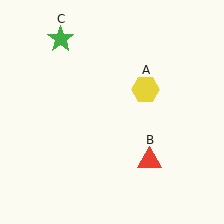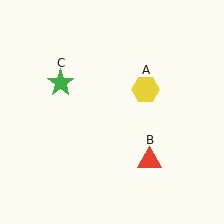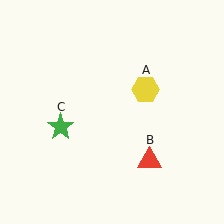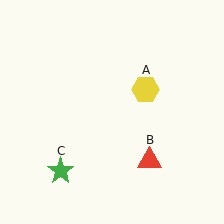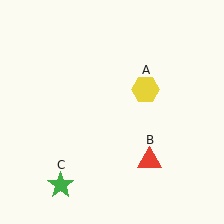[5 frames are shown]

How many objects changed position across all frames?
1 object changed position: green star (object C).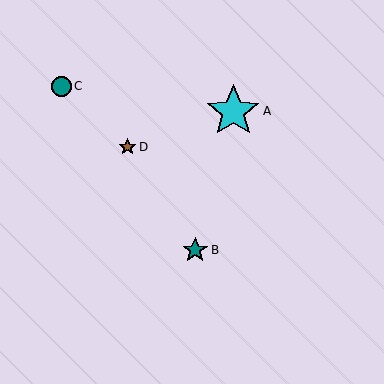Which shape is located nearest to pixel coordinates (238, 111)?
The cyan star (labeled A) at (233, 111) is nearest to that location.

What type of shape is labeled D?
Shape D is a brown star.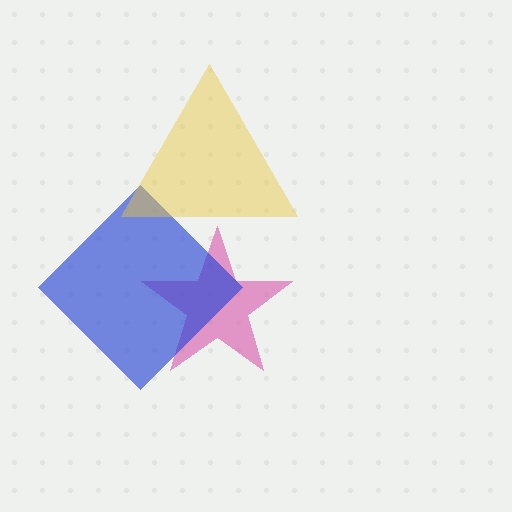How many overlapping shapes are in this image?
There are 3 overlapping shapes in the image.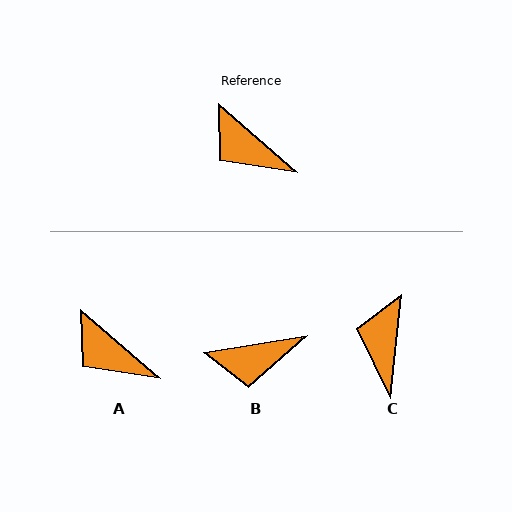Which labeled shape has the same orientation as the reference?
A.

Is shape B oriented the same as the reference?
No, it is off by about 50 degrees.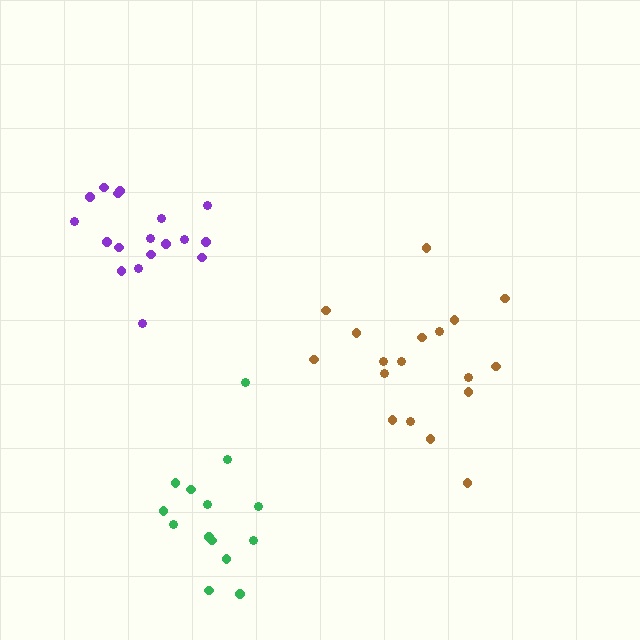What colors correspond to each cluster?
The clusters are colored: purple, green, brown.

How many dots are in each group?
Group 1: 18 dots, Group 2: 14 dots, Group 3: 18 dots (50 total).